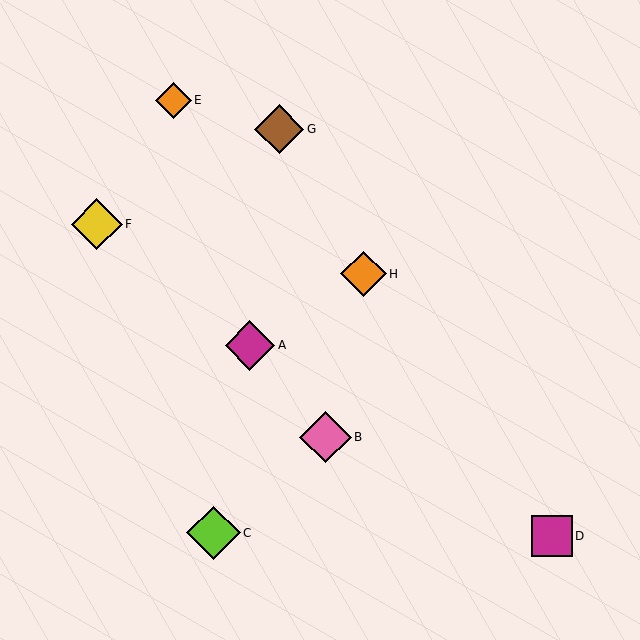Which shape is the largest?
The lime diamond (labeled C) is the largest.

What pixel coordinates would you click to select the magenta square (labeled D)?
Click at (552, 536) to select the magenta square D.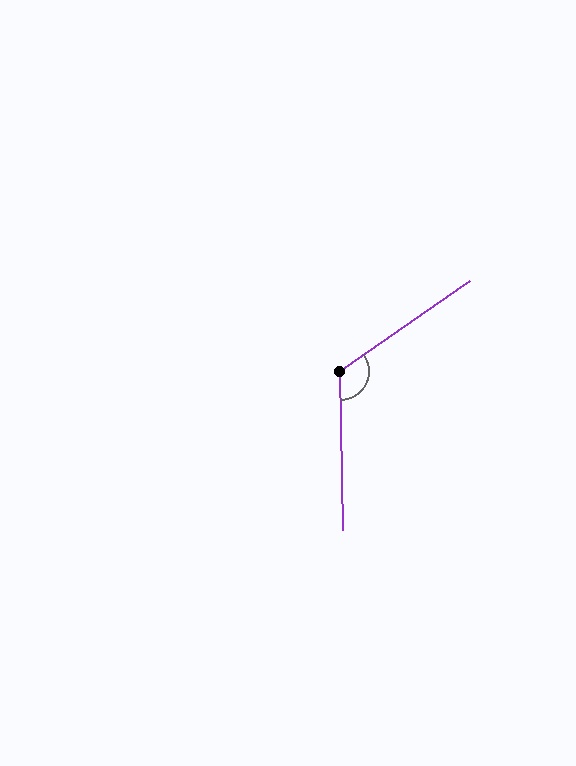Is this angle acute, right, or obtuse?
It is obtuse.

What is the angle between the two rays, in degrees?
Approximately 124 degrees.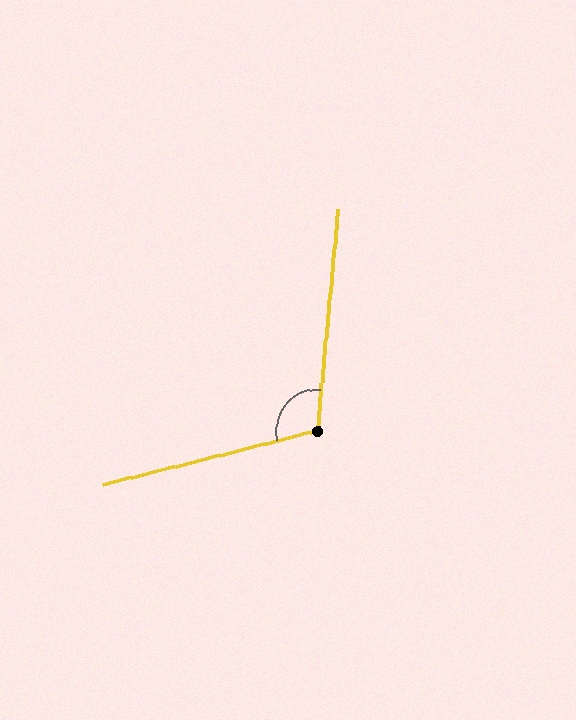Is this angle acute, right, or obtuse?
It is obtuse.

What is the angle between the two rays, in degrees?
Approximately 110 degrees.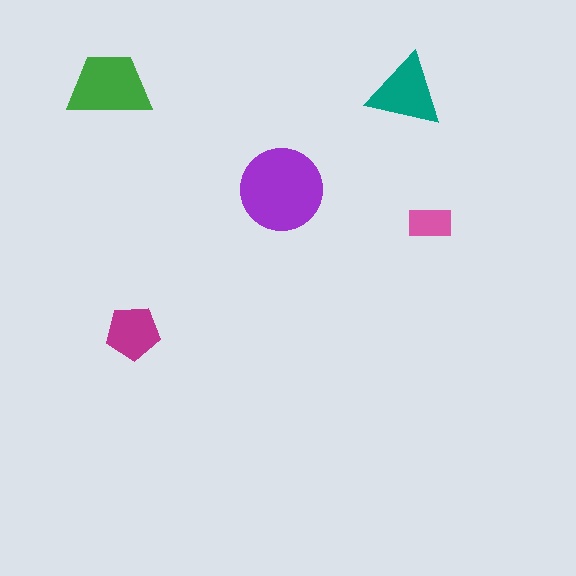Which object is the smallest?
The pink rectangle.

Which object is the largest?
The purple circle.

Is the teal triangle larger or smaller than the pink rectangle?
Larger.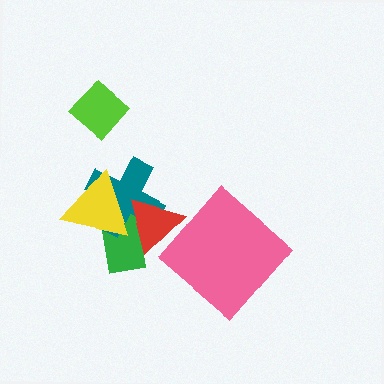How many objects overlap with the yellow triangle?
3 objects overlap with the yellow triangle.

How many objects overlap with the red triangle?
3 objects overlap with the red triangle.